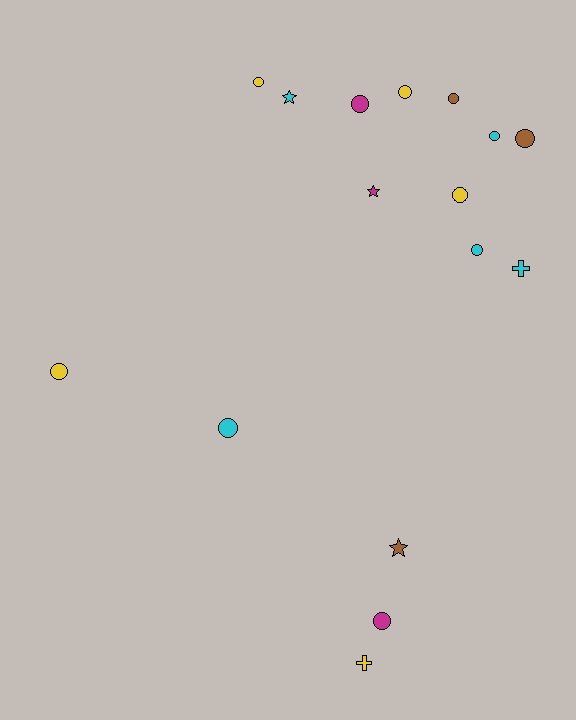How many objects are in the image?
There are 16 objects.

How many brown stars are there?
There is 1 brown star.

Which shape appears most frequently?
Circle, with 11 objects.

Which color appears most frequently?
Cyan, with 5 objects.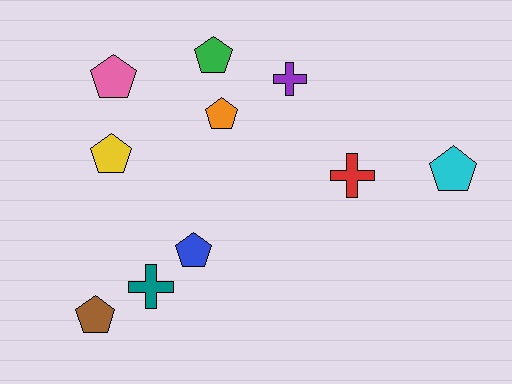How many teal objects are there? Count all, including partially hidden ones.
There is 1 teal object.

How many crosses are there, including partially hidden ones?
There are 3 crosses.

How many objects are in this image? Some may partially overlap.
There are 10 objects.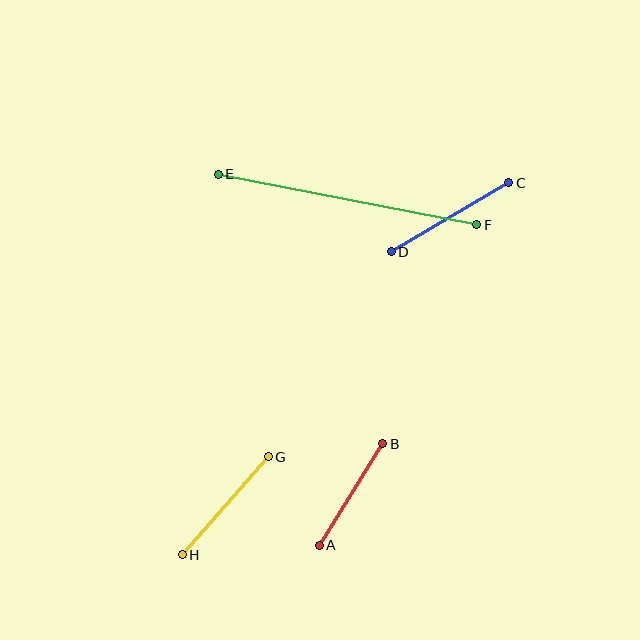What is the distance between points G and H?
The distance is approximately 130 pixels.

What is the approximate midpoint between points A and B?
The midpoint is at approximately (351, 494) pixels.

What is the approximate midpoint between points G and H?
The midpoint is at approximately (225, 506) pixels.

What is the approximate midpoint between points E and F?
The midpoint is at approximately (348, 199) pixels.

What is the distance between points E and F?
The distance is approximately 263 pixels.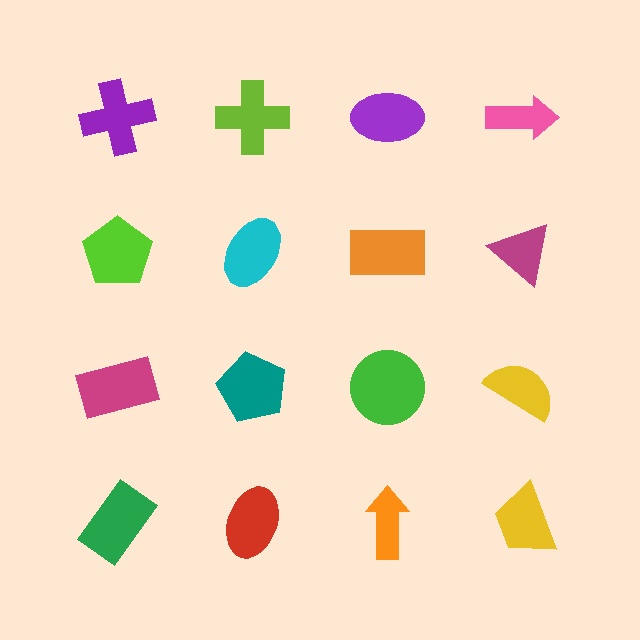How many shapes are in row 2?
4 shapes.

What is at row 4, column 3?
An orange arrow.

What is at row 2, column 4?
A magenta triangle.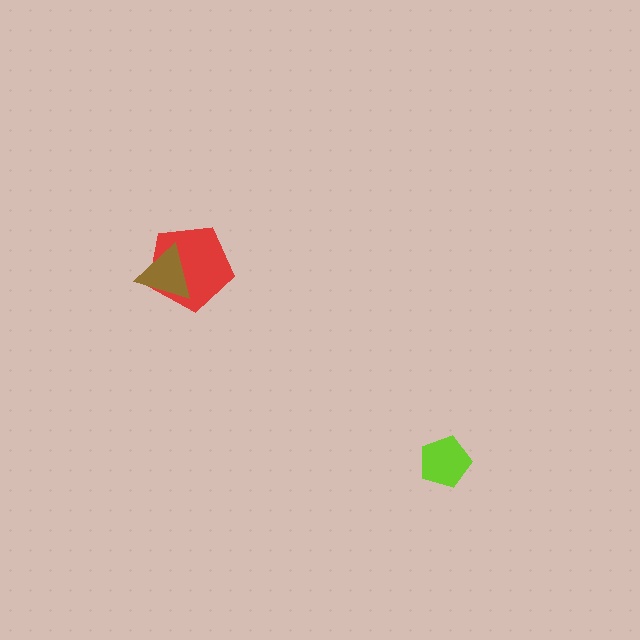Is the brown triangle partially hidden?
No, no other shape covers it.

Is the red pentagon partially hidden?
Yes, it is partially covered by another shape.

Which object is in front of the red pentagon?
The brown triangle is in front of the red pentagon.